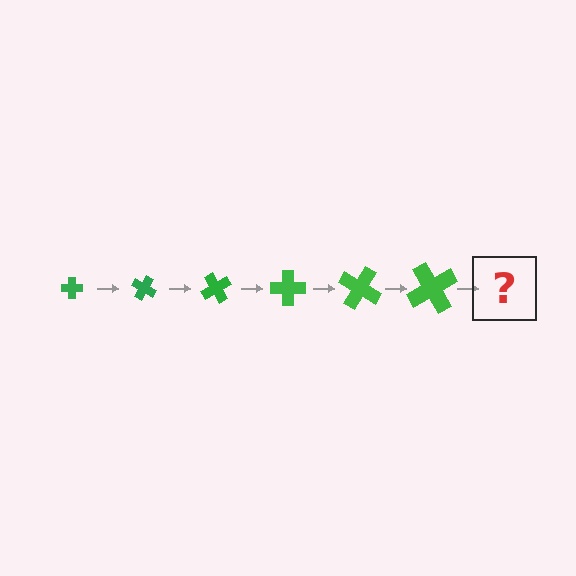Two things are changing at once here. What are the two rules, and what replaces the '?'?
The two rules are that the cross grows larger each step and it rotates 30 degrees each step. The '?' should be a cross, larger than the previous one and rotated 180 degrees from the start.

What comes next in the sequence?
The next element should be a cross, larger than the previous one and rotated 180 degrees from the start.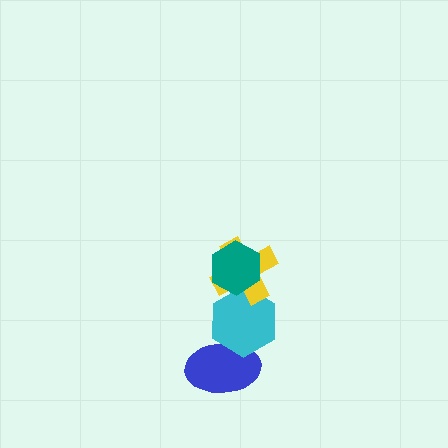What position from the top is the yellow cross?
The yellow cross is 2nd from the top.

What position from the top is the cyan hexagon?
The cyan hexagon is 3rd from the top.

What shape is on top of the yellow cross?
The teal hexagon is on top of the yellow cross.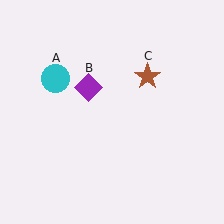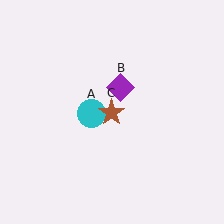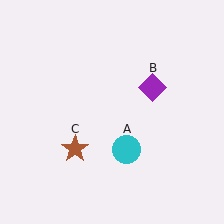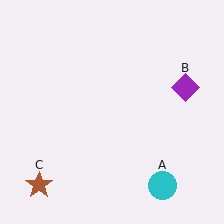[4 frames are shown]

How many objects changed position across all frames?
3 objects changed position: cyan circle (object A), purple diamond (object B), brown star (object C).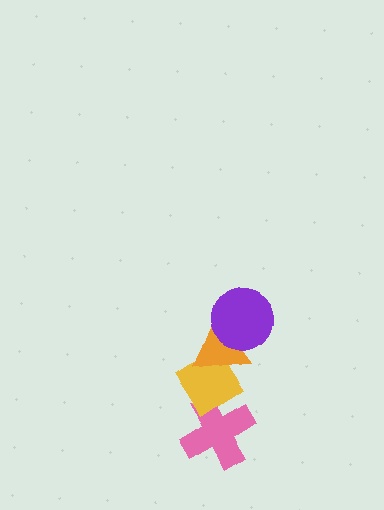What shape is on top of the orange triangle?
The purple circle is on top of the orange triangle.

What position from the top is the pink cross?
The pink cross is 4th from the top.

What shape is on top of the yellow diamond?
The orange triangle is on top of the yellow diamond.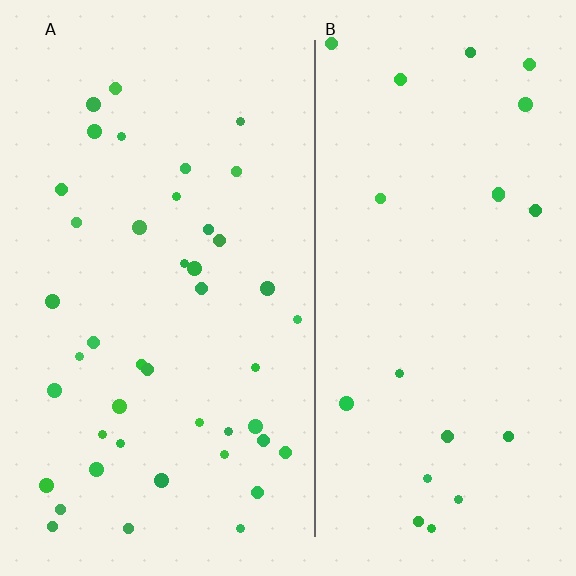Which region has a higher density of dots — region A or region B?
A (the left).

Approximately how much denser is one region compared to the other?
Approximately 2.0× — region A over region B.